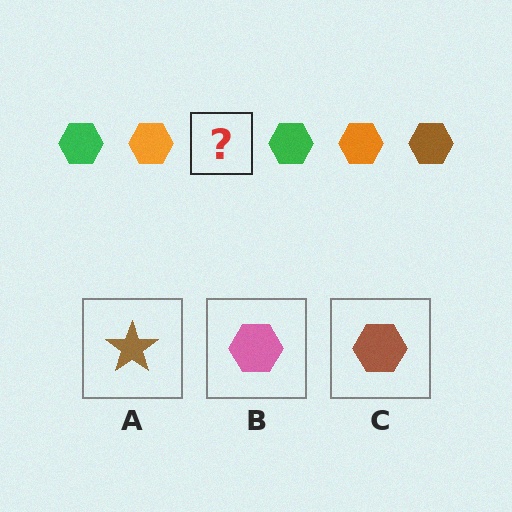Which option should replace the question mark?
Option C.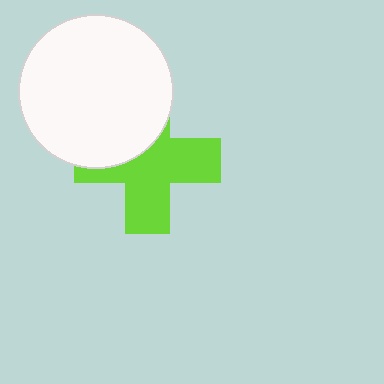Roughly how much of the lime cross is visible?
About half of it is visible (roughly 63%).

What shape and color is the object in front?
The object in front is a white circle.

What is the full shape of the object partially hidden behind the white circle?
The partially hidden object is a lime cross.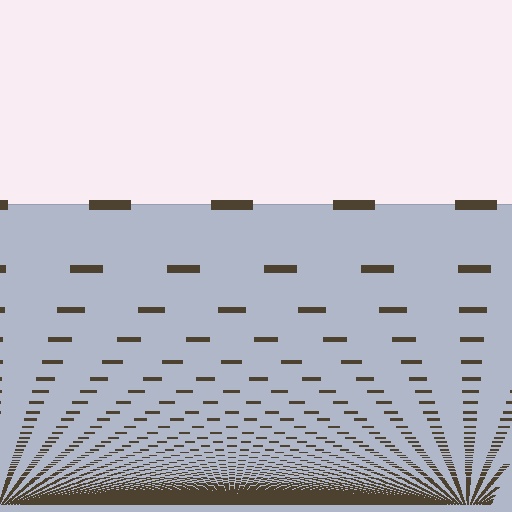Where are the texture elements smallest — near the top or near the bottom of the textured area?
Near the bottom.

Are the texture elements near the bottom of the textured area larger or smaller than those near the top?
Smaller. The gradient is inverted — elements near the bottom are smaller and denser.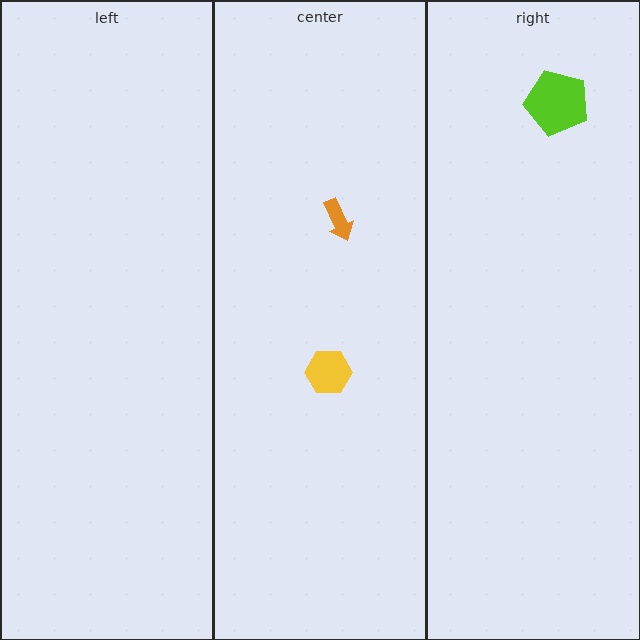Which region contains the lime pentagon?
The right region.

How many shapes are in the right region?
1.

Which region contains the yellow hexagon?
The center region.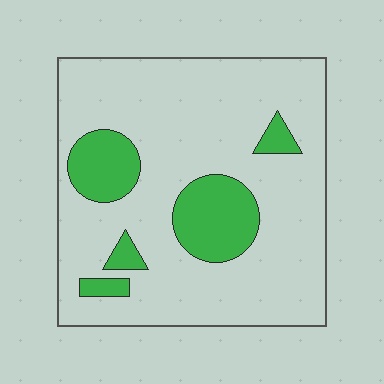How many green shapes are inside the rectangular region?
5.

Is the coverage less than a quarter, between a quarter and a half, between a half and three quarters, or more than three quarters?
Less than a quarter.